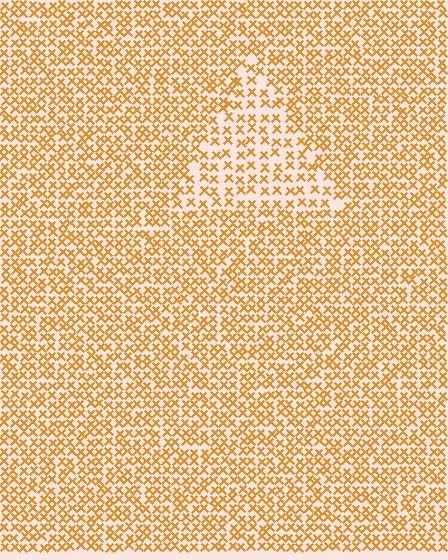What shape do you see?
I see a triangle.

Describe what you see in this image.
The image contains small orange elements arranged at two different densities. A triangle-shaped region is visible where the elements are less densely packed than the surrounding area.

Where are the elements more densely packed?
The elements are more densely packed outside the triangle boundary.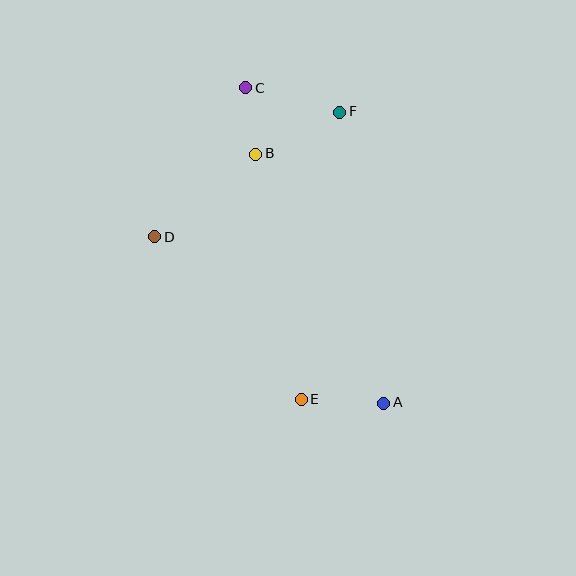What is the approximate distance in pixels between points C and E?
The distance between C and E is approximately 317 pixels.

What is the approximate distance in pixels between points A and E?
The distance between A and E is approximately 83 pixels.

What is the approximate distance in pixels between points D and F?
The distance between D and F is approximately 223 pixels.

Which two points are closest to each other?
Points B and C are closest to each other.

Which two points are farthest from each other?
Points A and C are farthest from each other.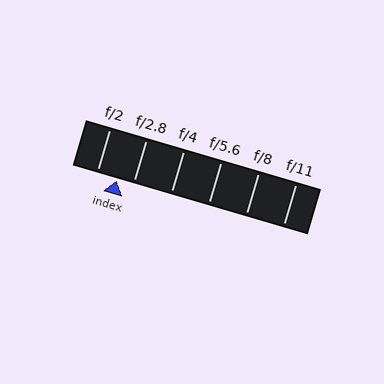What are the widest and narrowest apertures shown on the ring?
The widest aperture shown is f/2 and the narrowest is f/11.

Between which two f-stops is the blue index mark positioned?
The index mark is between f/2 and f/2.8.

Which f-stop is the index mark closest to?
The index mark is closest to f/2.8.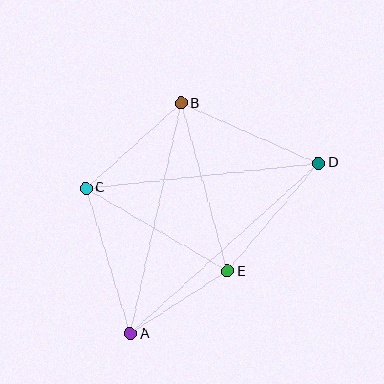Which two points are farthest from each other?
Points A and D are farthest from each other.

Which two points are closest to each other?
Points A and E are closest to each other.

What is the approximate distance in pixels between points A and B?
The distance between A and B is approximately 236 pixels.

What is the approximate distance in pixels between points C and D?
The distance between C and D is approximately 234 pixels.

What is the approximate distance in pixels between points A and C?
The distance between A and C is approximately 152 pixels.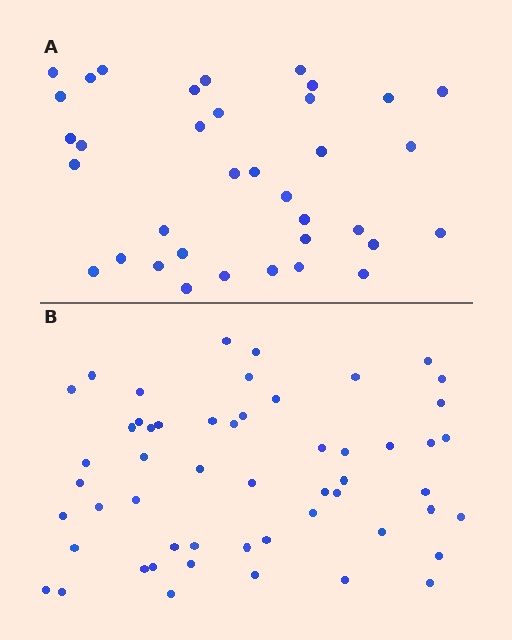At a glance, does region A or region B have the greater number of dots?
Region B (the bottom region) has more dots.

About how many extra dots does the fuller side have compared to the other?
Region B has approximately 20 more dots than region A.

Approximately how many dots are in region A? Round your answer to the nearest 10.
About 40 dots. (The exact count is 36, which rounds to 40.)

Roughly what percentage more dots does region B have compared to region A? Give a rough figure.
About 50% more.